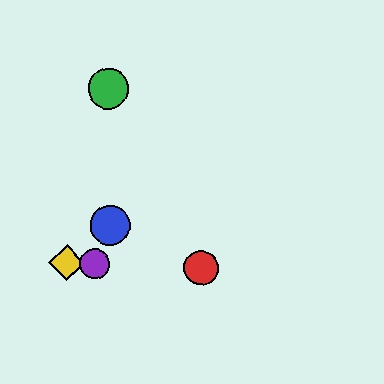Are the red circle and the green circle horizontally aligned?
No, the red circle is at y≈268 and the green circle is at y≈89.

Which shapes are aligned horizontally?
The red circle, the yellow diamond, the purple circle are aligned horizontally.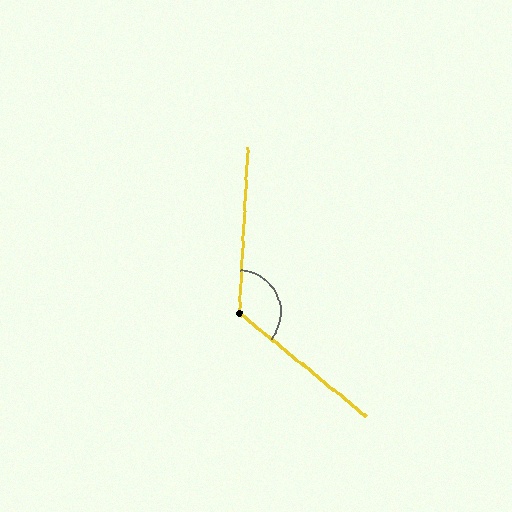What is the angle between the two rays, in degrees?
Approximately 126 degrees.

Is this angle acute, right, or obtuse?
It is obtuse.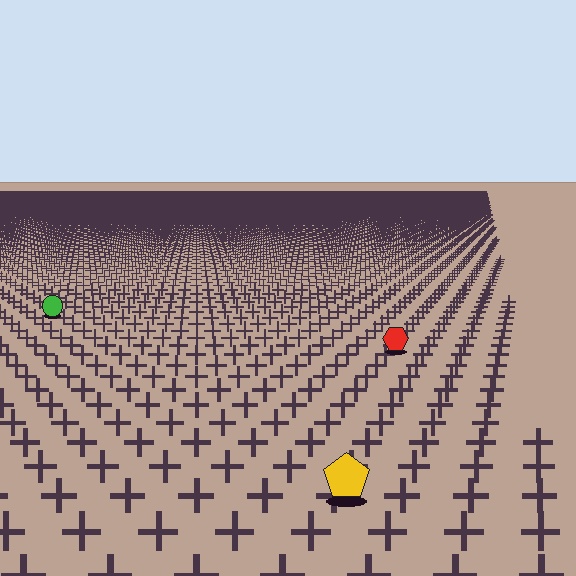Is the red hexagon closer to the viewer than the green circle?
Yes. The red hexagon is closer — you can tell from the texture gradient: the ground texture is coarser near it.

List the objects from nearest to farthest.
From nearest to farthest: the yellow pentagon, the red hexagon, the green circle.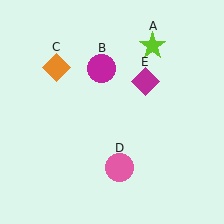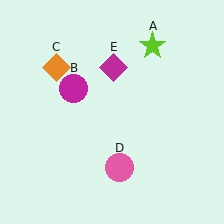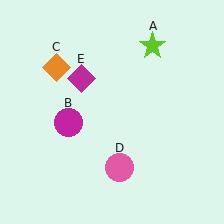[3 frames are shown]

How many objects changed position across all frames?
2 objects changed position: magenta circle (object B), magenta diamond (object E).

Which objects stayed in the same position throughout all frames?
Lime star (object A) and orange diamond (object C) and pink circle (object D) remained stationary.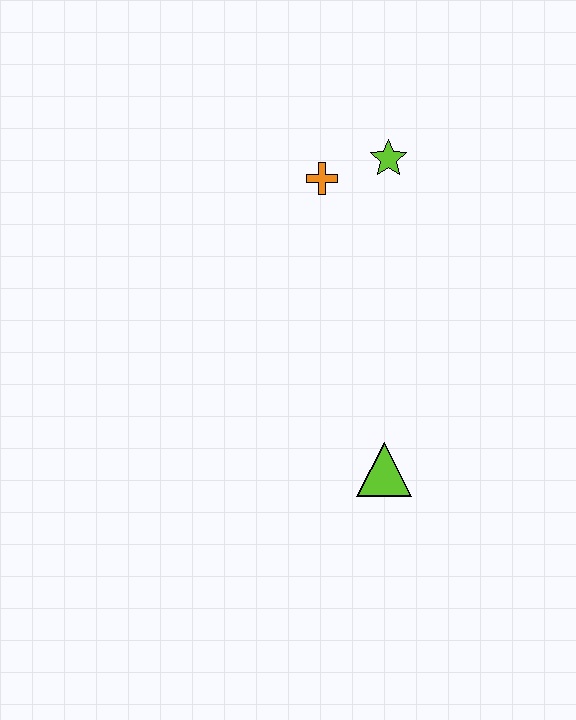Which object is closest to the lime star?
The orange cross is closest to the lime star.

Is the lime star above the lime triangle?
Yes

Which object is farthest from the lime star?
The lime triangle is farthest from the lime star.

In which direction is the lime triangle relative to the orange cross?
The lime triangle is below the orange cross.